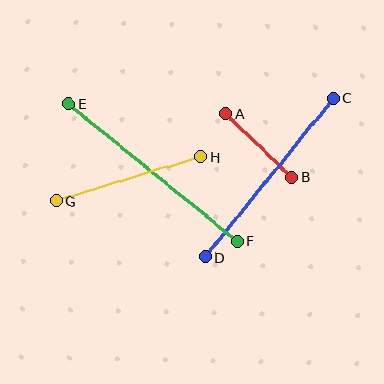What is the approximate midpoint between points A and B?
The midpoint is at approximately (259, 146) pixels.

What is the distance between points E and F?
The distance is approximately 217 pixels.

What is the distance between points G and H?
The distance is approximately 151 pixels.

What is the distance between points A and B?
The distance is approximately 92 pixels.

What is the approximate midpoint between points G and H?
The midpoint is at approximately (128, 179) pixels.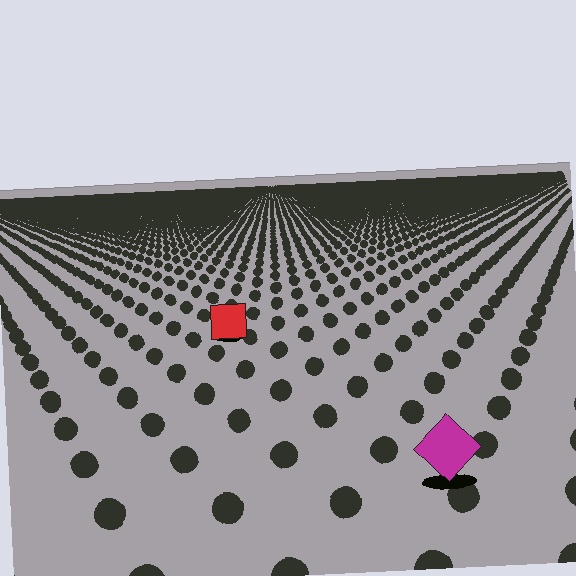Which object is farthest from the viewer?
The red square is farthest from the viewer. It appears smaller and the ground texture around it is denser.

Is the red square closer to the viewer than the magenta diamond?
No. The magenta diamond is closer — you can tell from the texture gradient: the ground texture is coarser near it.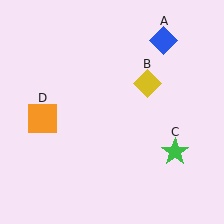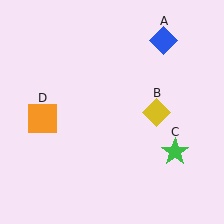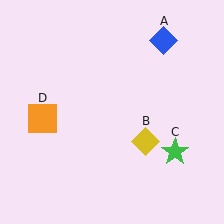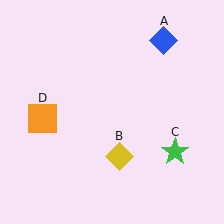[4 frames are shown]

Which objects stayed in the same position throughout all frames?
Blue diamond (object A) and green star (object C) and orange square (object D) remained stationary.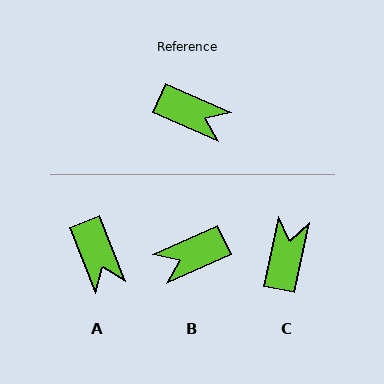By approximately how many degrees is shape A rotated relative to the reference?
Approximately 45 degrees clockwise.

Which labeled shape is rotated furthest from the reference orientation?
B, about 132 degrees away.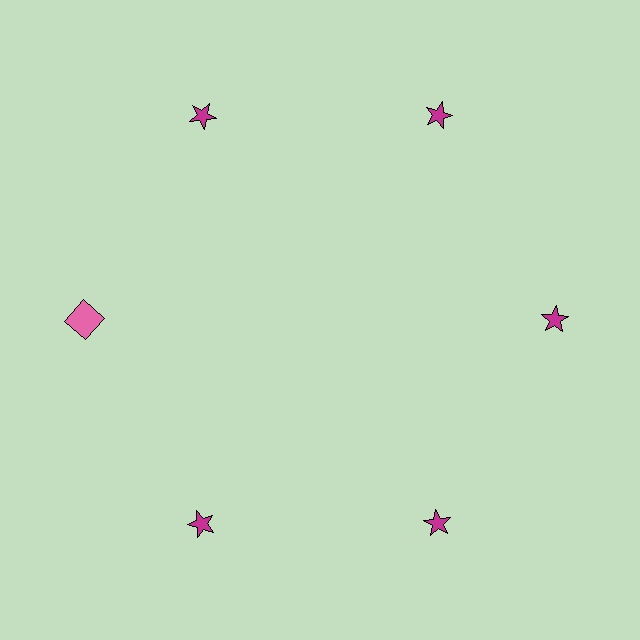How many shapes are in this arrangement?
There are 6 shapes arranged in a ring pattern.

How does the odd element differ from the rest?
It differs in both color (pink instead of magenta) and shape (square instead of star).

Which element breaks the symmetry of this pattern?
The pink square at roughly the 9 o'clock position breaks the symmetry. All other shapes are magenta stars.